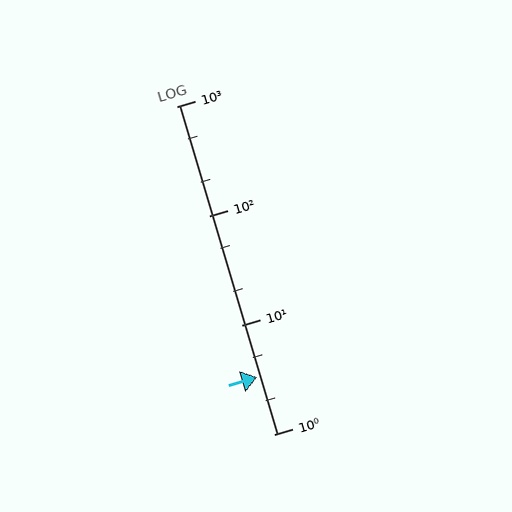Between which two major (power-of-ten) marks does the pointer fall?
The pointer is between 1 and 10.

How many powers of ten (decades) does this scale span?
The scale spans 3 decades, from 1 to 1000.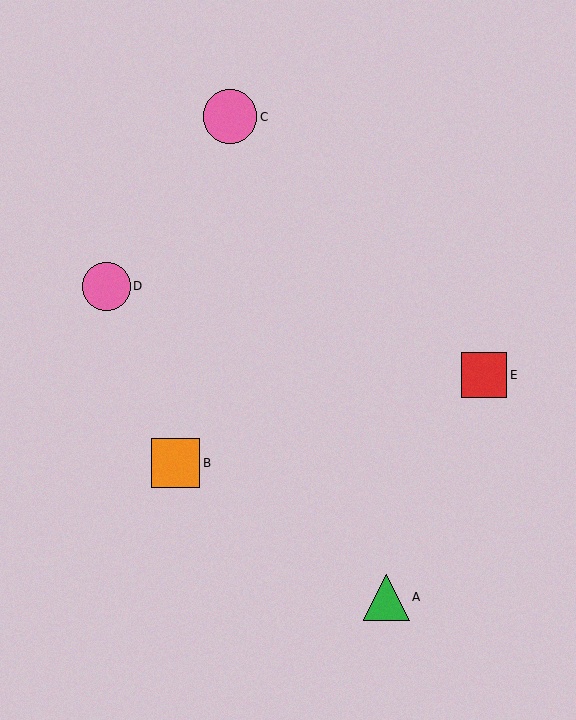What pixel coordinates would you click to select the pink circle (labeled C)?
Click at (230, 117) to select the pink circle C.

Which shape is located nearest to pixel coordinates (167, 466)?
The orange square (labeled B) at (176, 463) is nearest to that location.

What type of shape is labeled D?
Shape D is a pink circle.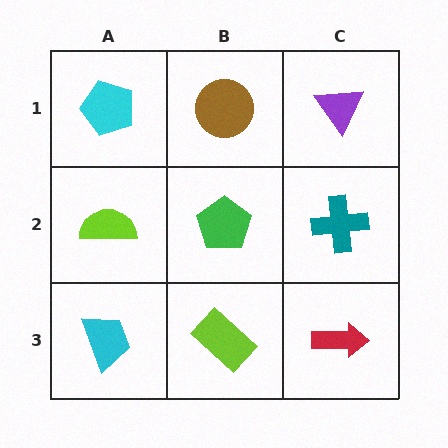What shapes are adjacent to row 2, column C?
A purple triangle (row 1, column C), a red arrow (row 3, column C), a green pentagon (row 2, column B).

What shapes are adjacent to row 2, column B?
A brown circle (row 1, column B), a lime rectangle (row 3, column B), a lime semicircle (row 2, column A), a teal cross (row 2, column C).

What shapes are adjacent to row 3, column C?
A teal cross (row 2, column C), a lime rectangle (row 3, column B).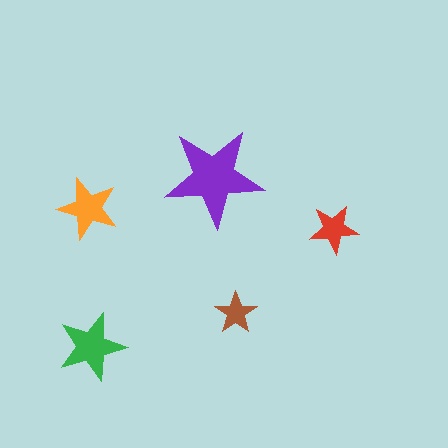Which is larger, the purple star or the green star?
The purple one.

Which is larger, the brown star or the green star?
The green one.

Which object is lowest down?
The green star is bottommost.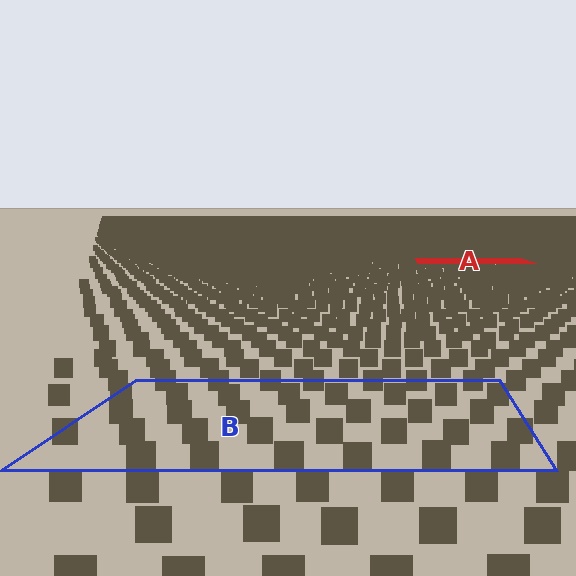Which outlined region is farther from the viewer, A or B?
Region A is farther from the viewer — the texture elements inside it appear smaller and more densely packed.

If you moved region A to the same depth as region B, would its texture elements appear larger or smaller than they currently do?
They would appear larger. At a closer depth, the same texture elements are projected at a bigger on-screen size.